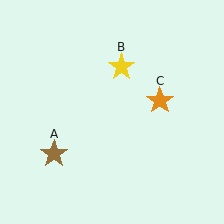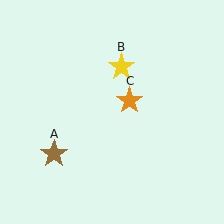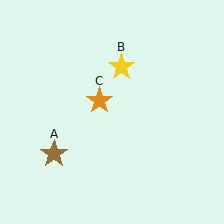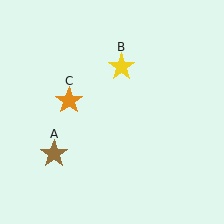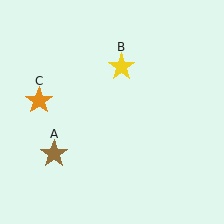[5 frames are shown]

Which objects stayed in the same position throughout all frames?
Brown star (object A) and yellow star (object B) remained stationary.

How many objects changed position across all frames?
1 object changed position: orange star (object C).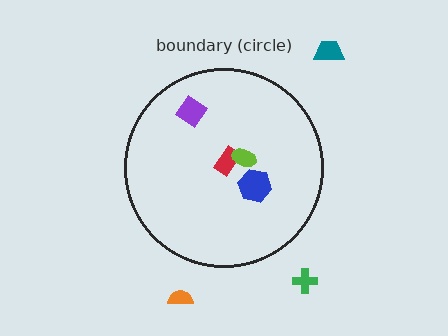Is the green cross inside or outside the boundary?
Outside.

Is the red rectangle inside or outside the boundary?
Inside.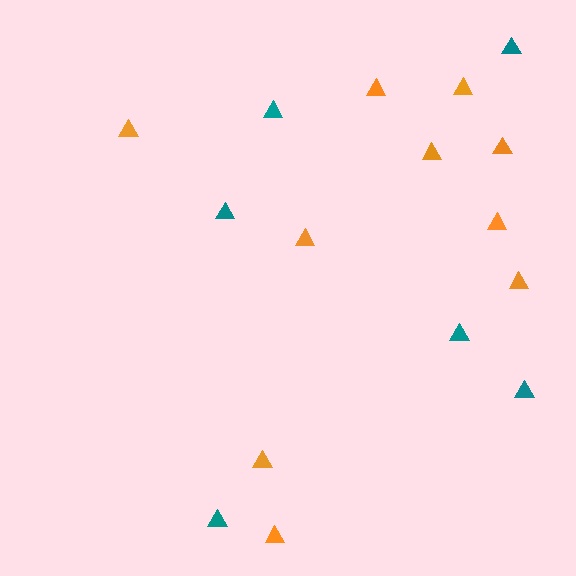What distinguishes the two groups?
There are 2 groups: one group of orange triangles (10) and one group of teal triangles (6).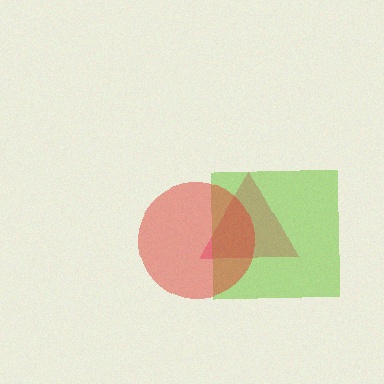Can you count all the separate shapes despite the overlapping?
Yes, there are 3 separate shapes.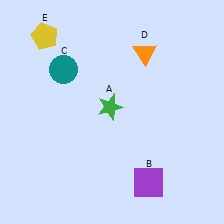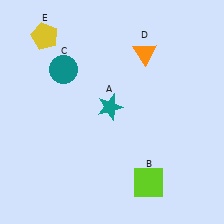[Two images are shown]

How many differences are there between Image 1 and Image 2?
There are 2 differences between the two images.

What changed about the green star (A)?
In Image 1, A is green. In Image 2, it changed to teal.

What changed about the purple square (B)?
In Image 1, B is purple. In Image 2, it changed to lime.